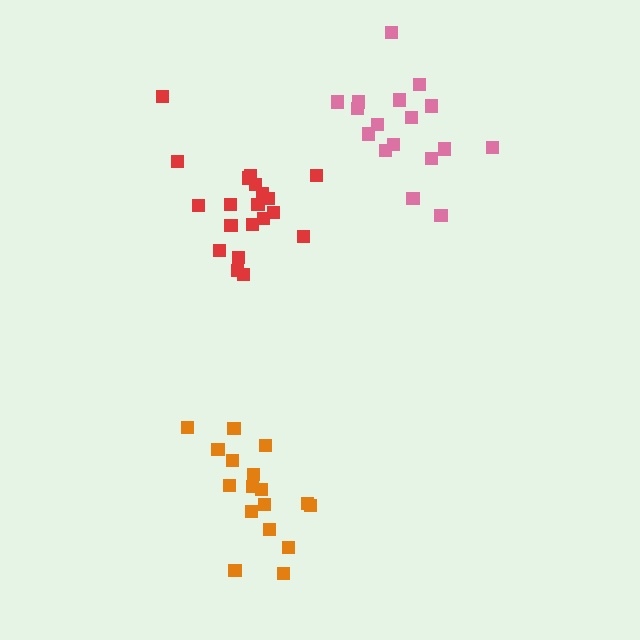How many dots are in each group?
Group 1: 20 dots, Group 2: 17 dots, Group 3: 17 dots (54 total).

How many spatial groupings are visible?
There are 3 spatial groupings.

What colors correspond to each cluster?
The clusters are colored: red, pink, orange.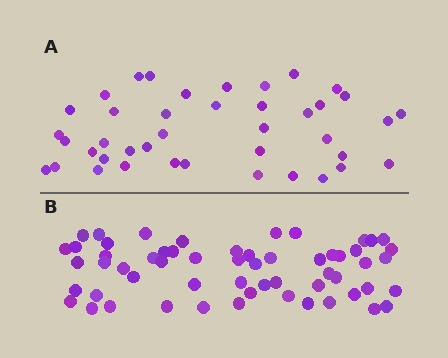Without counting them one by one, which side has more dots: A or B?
Region B (the bottom region) has more dots.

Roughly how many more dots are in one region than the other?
Region B has approximately 15 more dots than region A.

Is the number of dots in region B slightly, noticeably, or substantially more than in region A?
Region B has noticeably more, but not dramatically so. The ratio is roughly 1.4 to 1.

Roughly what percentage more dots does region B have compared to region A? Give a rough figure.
About 40% more.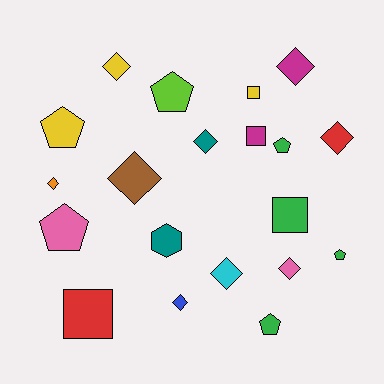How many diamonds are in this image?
There are 9 diamonds.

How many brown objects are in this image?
There is 1 brown object.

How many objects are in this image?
There are 20 objects.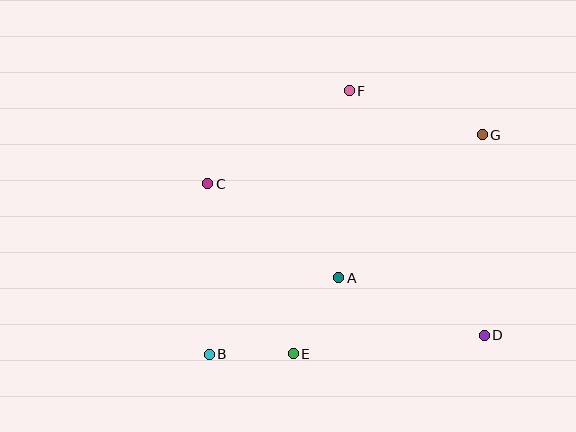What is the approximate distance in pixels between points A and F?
The distance between A and F is approximately 187 pixels.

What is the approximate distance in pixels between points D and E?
The distance between D and E is approximately 192 pixels.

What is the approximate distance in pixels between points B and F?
The distance between B and F is approximately 298 pixels.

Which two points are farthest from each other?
Points B and G are farthest from each other.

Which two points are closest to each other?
Points B and E are closest to each other.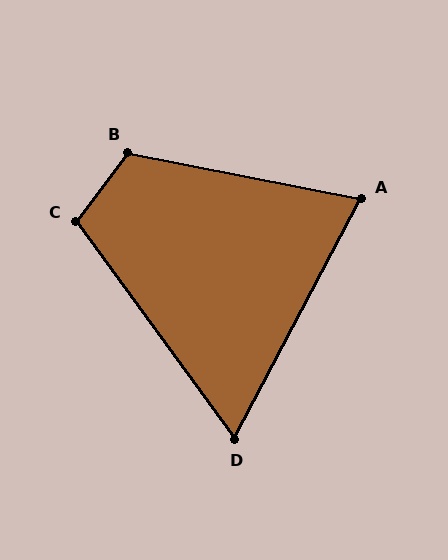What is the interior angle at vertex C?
Approximately 107 degrees (obtuse).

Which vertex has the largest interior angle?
B, at approximately 116 degrees.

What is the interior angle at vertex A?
Approximately 73 degrees (acute).